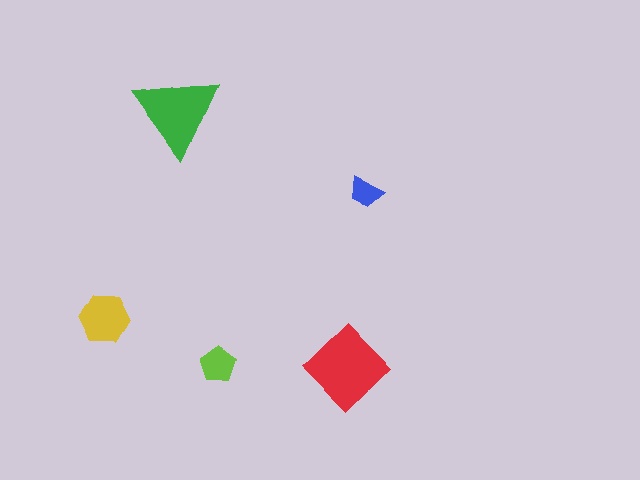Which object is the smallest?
The blue trapezoid.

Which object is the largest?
The red diamond.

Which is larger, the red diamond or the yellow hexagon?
The red diamond.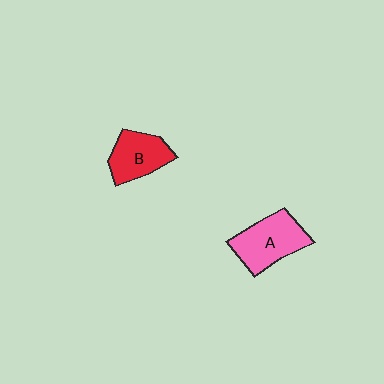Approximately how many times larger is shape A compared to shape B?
Approximately 1.3 times.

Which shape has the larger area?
Shape A (pink).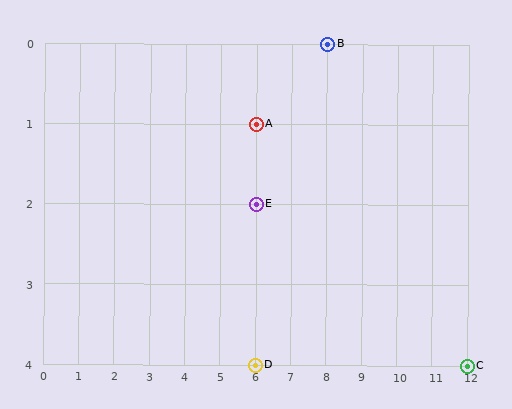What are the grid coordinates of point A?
Point A is at grid coordinates (6, 1).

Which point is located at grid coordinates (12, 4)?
Point C is at (12, 4).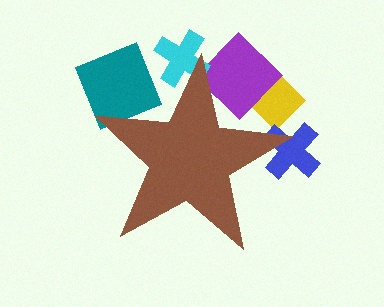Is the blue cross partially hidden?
Yes, the blue cross is partially hidden behind the brown star.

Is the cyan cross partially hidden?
Yes, the cyan cross is partially hidden behind the brown star.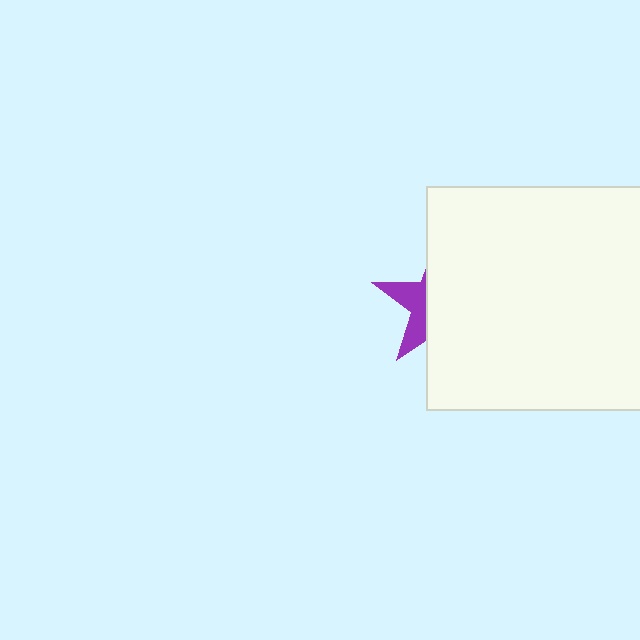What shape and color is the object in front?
The object in front is a white square.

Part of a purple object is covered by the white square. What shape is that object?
It is a star.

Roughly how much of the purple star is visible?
A small part of it is visible (roughly 32%).